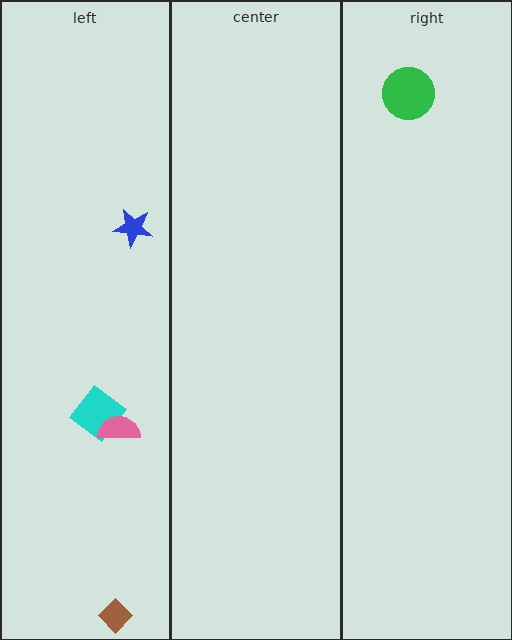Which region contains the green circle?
The right region.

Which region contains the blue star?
The left region.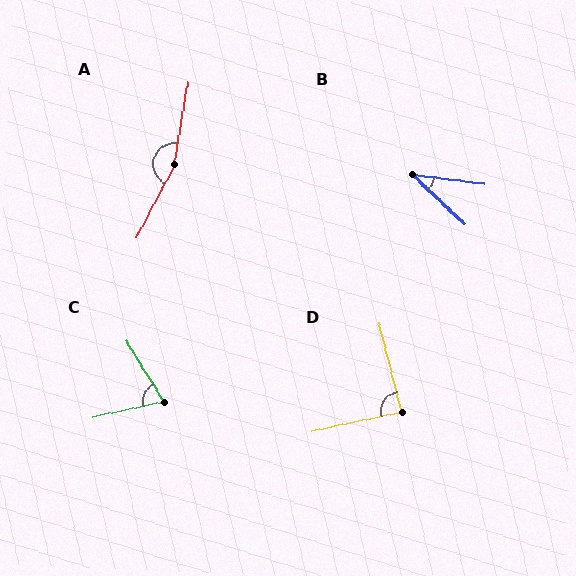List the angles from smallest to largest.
B (36°), C (70°), D (88°), A (162°).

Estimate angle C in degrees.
Approximately 70 degrees.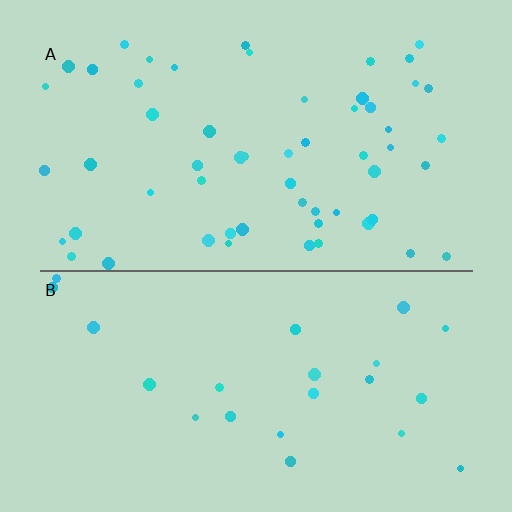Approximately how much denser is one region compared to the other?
Approximately 2.5× — region A over region B.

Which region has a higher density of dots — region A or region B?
A (the top).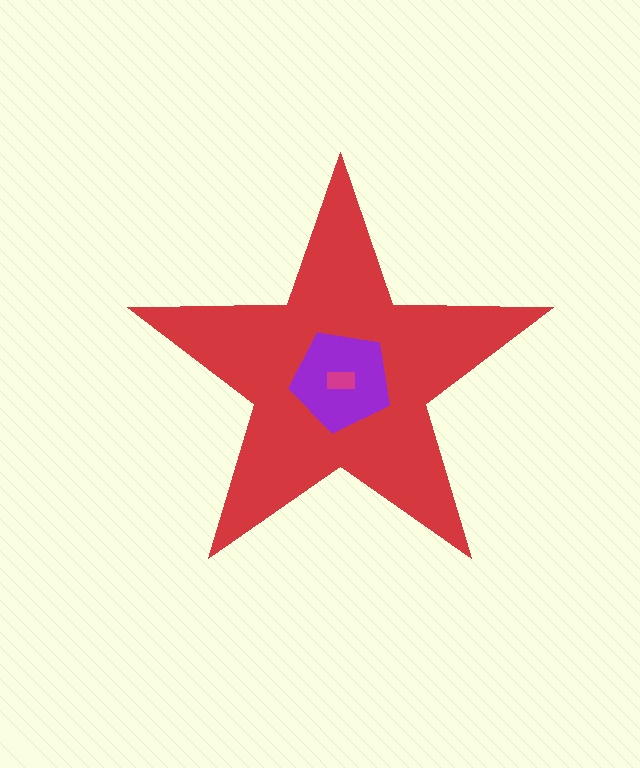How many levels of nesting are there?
3.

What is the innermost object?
The magenta rectangle.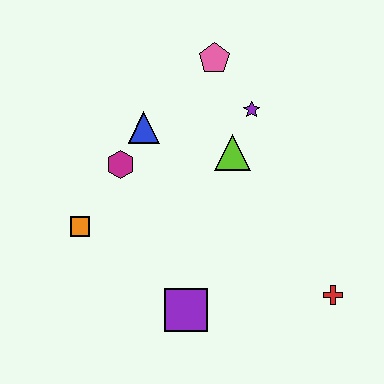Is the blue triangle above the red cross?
Yes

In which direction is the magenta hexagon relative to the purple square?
The magenta hexagon is above the purple square.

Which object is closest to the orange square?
The magenta hexagon is closest to the orange square.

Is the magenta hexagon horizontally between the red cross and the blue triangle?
No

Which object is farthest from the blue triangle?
The red cross is farthest from the blue triangle.